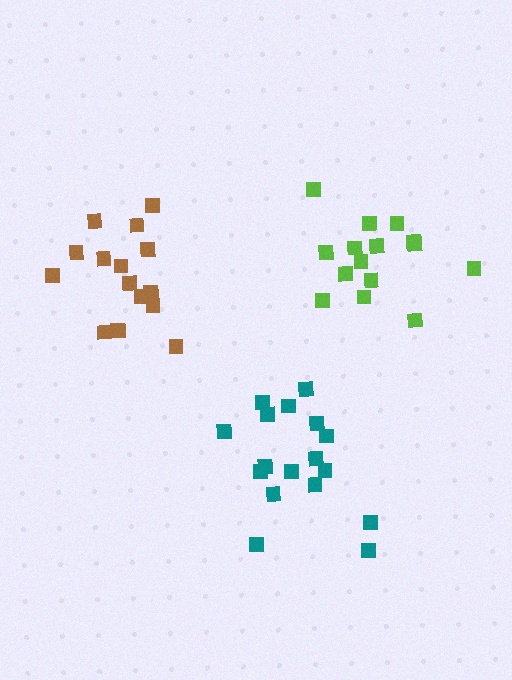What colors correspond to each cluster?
The clusters are colored: lime, brown, teal.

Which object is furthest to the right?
The lime cluster is rightmost.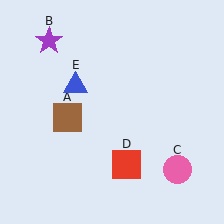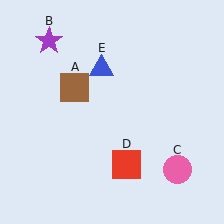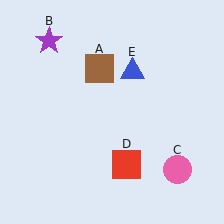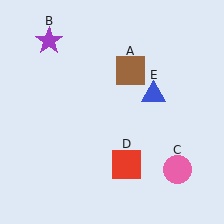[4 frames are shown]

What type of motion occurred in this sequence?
The brown square (object A), blue triangle (object E) rotated clockwise around the center of the scene.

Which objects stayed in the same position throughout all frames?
Purple star (object B) and pink circle (object C) and red square (object D) remained stationary.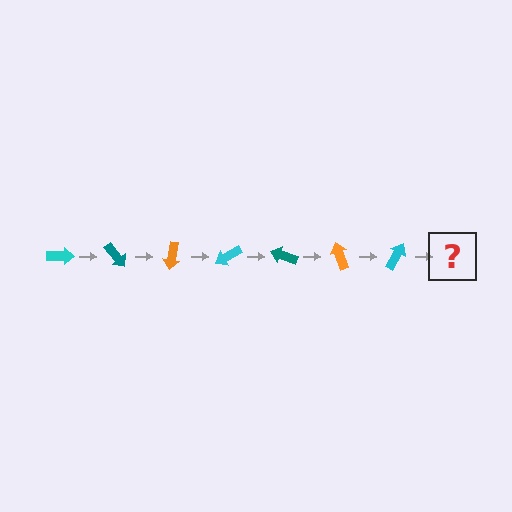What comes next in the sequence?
The next element should be a teal arrow, rotated 350 degrees from the start.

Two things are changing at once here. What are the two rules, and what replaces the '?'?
The two rules are that it rotates 50 degrees each step and the color cycles through cyan, teal, and orange. The '?' should be a teal arrow, rotated 350 degrees from the start.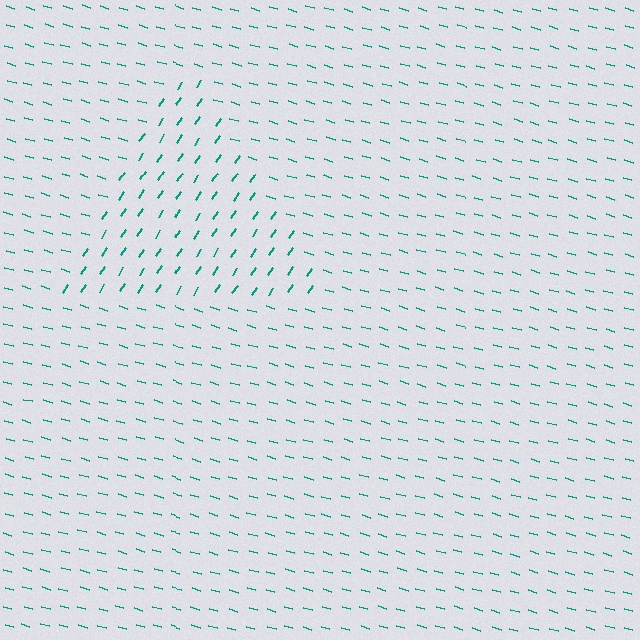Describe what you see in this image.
The image is filled with small teal line segments. A triangle region in the image has lines oriented differently from the surrounding lines, creating a visible texture boundary.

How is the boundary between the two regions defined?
The boundary is defined purely by a change in line orientation (approximately 72 degrees difference). All lines are the same color and thickness.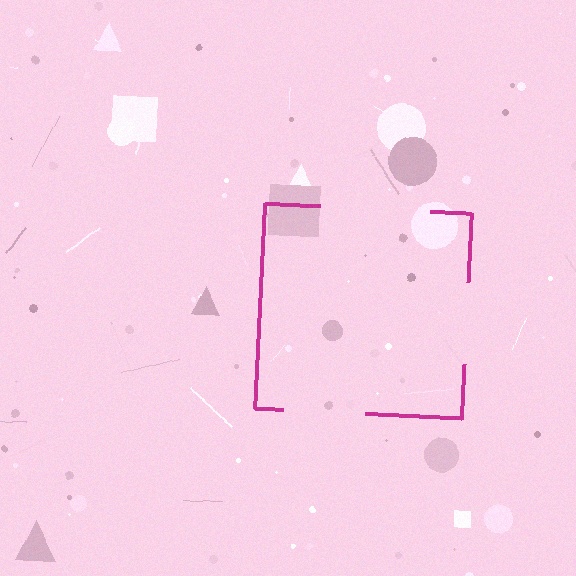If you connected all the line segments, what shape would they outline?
They would outline a square.